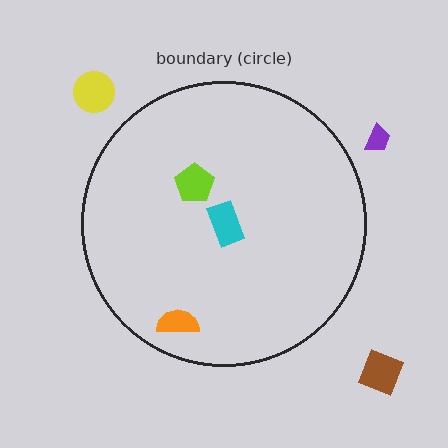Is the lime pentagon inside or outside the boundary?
Inside.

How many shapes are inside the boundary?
3 inside, 3 outside.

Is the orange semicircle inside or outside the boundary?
Inside.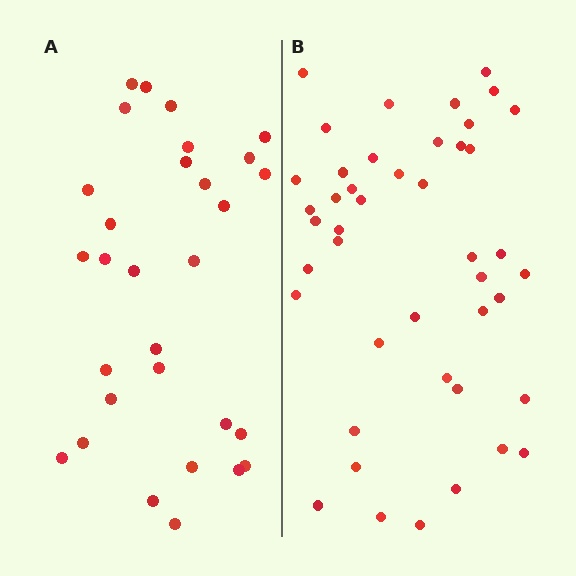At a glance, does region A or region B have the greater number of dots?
Region B (the right region) has more dots.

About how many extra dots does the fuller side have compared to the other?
Region B has approximately 15 more dots than region A.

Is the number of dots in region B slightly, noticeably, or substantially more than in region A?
Region B has substantially more. The ratio is roughly 1.5 to 1.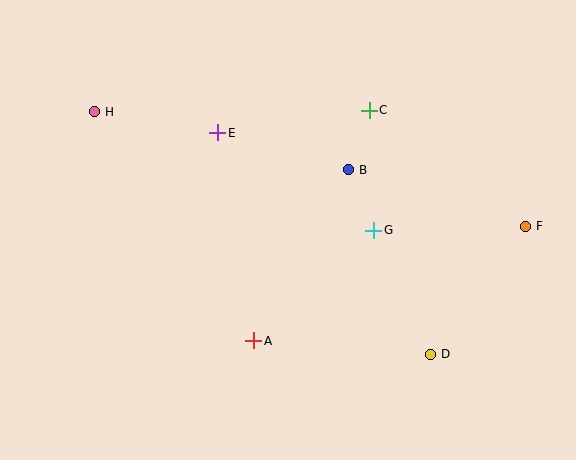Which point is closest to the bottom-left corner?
Point A is closest to the bottom-left corner.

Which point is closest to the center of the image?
Point B at (349, 170) is closest to the center.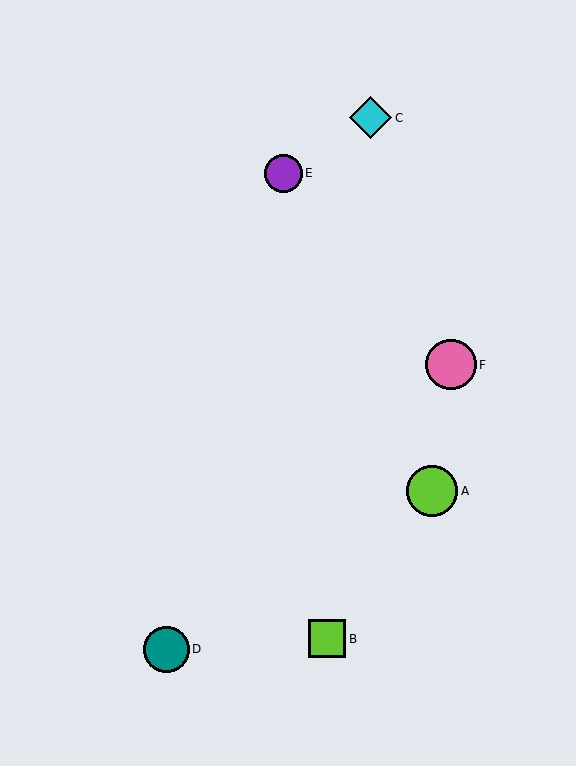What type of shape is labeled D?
Shape D is a teal circle.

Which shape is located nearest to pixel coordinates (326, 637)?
The lime square (labeled B) at (327, 639) is nearest to that location.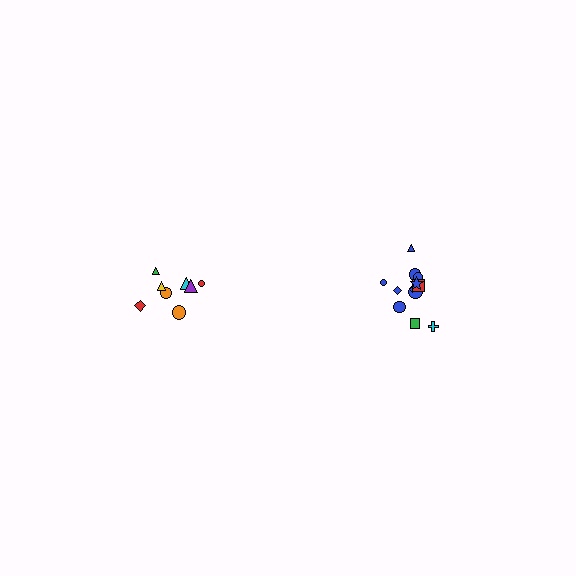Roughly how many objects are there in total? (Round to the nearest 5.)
Roughly 20 objects in total.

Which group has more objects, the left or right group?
The right group.